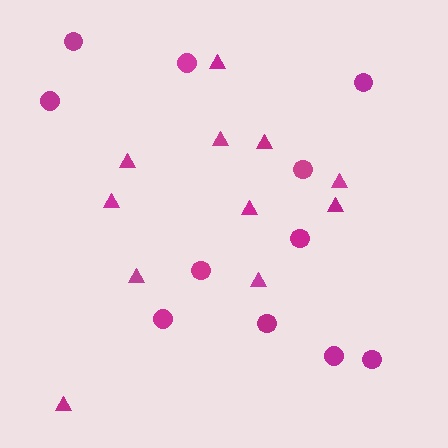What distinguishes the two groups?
There are 2 groups: one group of circles (11) and one group of triangles (11).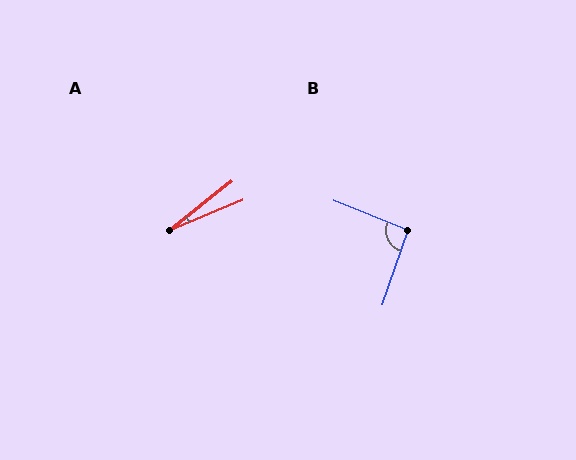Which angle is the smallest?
A, at approximately 16 degrees.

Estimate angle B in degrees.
Approximately 93 degrees.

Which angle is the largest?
B, at approximately 93 degrees.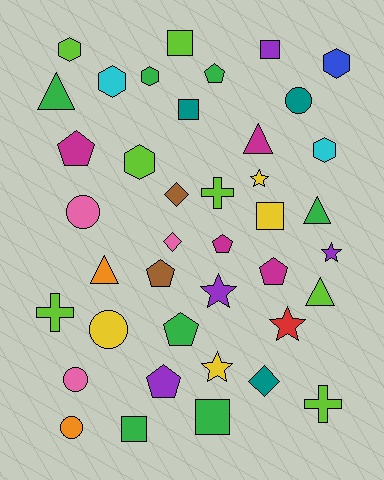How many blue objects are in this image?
There is 1 blue object.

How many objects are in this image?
There are 40 objects.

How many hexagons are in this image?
There are 6 hexagons.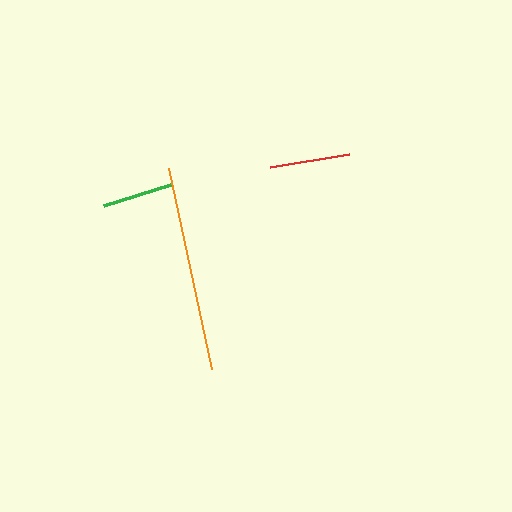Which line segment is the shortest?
The green line is the shortest at approximately 70 pixels.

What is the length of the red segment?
The red segment is approximately 80 pixels long.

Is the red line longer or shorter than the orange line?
The orange line is longer than the red line.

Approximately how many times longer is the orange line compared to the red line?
The orange line is approximately 2.6 times the length of the red line.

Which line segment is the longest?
The orange line is the longest at approximately 205 pixels.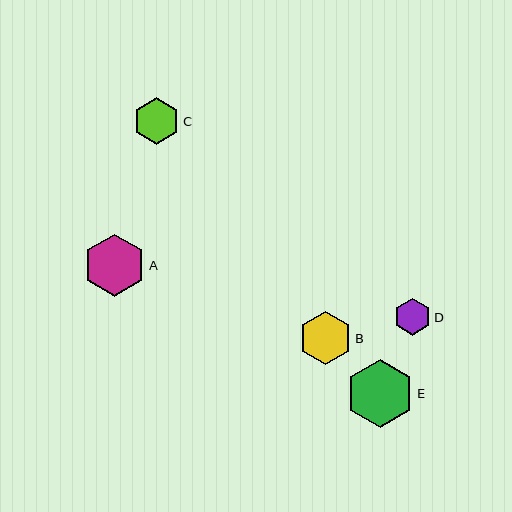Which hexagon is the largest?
Hexagon E is the largest with a size of approximately 68 pixels.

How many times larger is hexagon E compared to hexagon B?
Hexagon E is approximately 1.3 times the size of hexagon B.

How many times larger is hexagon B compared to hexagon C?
Hexagon B is approximately 1.1 times the size of hexagon C.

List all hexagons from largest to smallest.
From largest to smallest: E, A, B, C, D.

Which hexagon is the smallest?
Hexagon D is the smallest with a size of approximately 37 pixels.